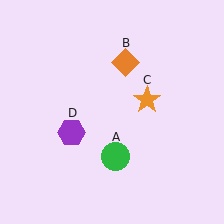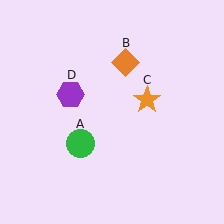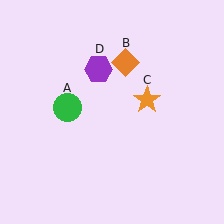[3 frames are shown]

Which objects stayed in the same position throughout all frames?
Orange diamond (object B) and orange star (object C) remained stationary.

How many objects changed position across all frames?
2 objects changed position: green circle (object A), purple hexagon (object D).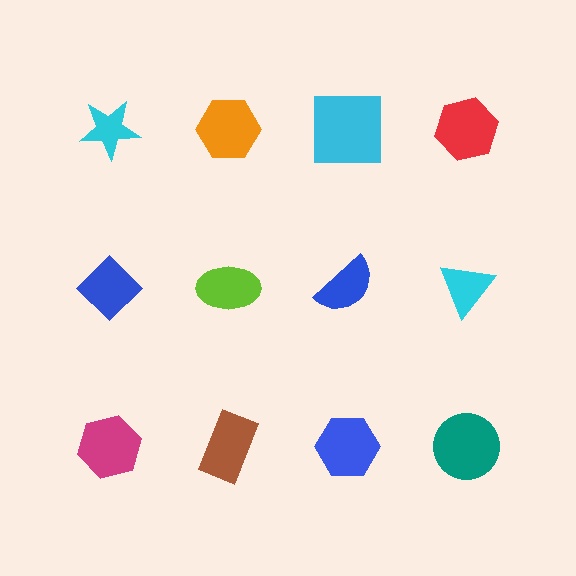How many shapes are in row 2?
4 shapes.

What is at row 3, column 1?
A magenta hexagon.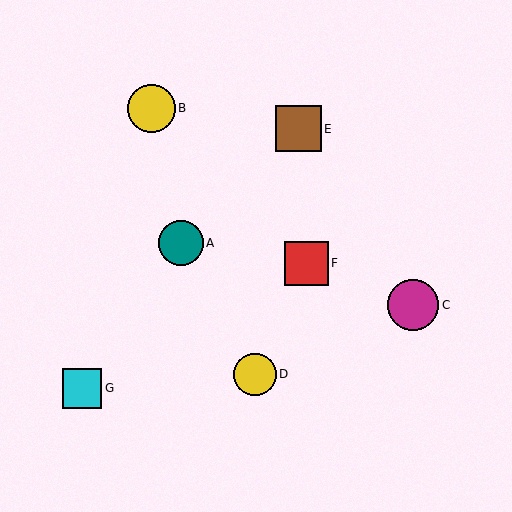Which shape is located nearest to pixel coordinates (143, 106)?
The yellow circle (labeled B) at (151, 108) is nearest to that location.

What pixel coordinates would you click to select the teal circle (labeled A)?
Click at (181, 243) to select the teal circle A.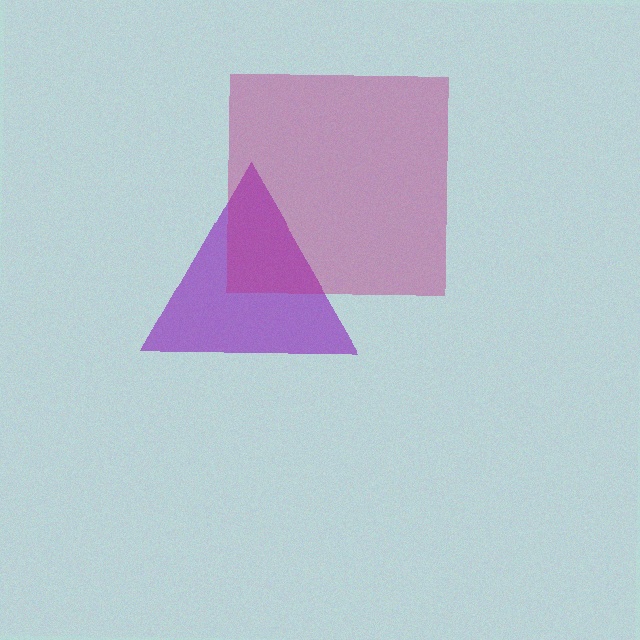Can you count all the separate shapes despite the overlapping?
Yes, there are 2 separate shapes.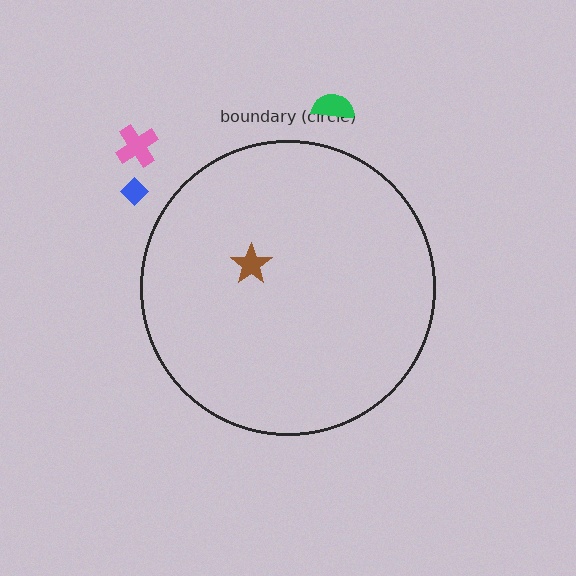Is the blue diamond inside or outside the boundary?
Outside.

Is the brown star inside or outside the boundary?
Inside.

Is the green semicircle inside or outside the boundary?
Outside.